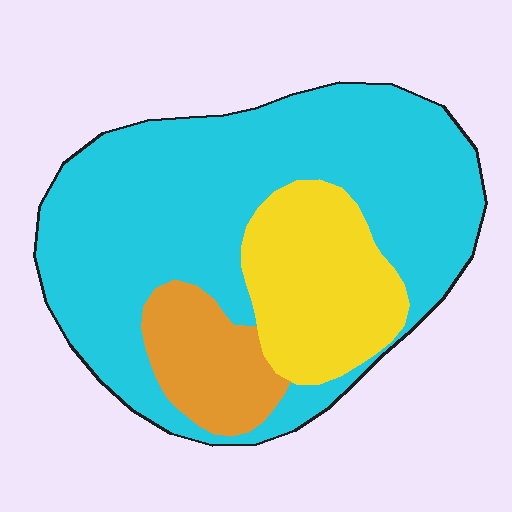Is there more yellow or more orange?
Yellow.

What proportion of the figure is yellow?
Yellow covers roughly 20% of the figure.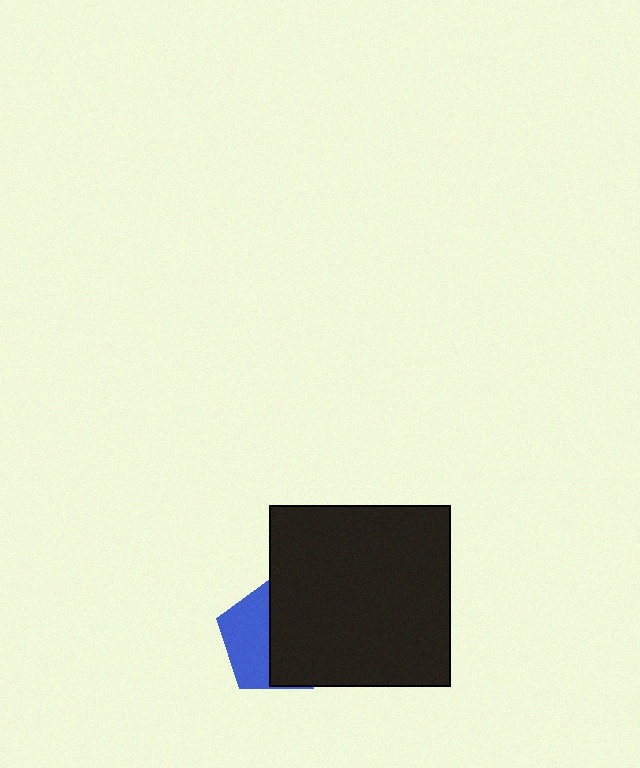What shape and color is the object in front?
The object in front is a black square.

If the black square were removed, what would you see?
You would see the complete blue pentagon.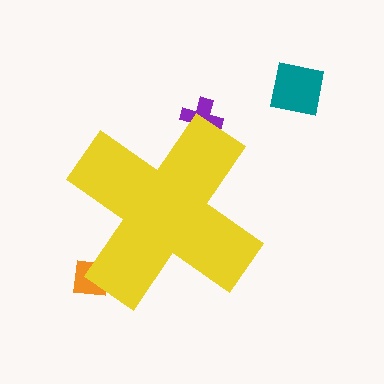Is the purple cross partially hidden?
Yes, the purple cross is partially hidden behind the yellow cross.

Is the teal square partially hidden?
No, the teal square is fully visible.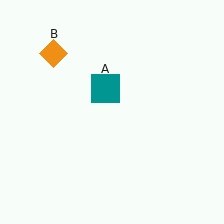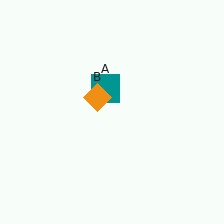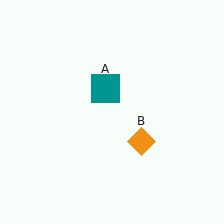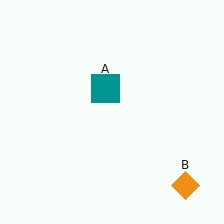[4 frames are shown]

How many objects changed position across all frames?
1 object changed position: orange diamond (object B).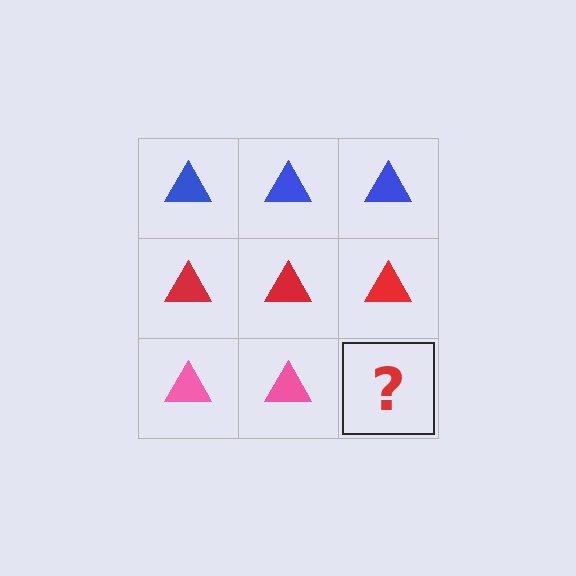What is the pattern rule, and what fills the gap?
The rule is that each row has a consistent color. The gap should be filled with a pink triangle.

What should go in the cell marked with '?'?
The missing cell should contain a pink triangle.